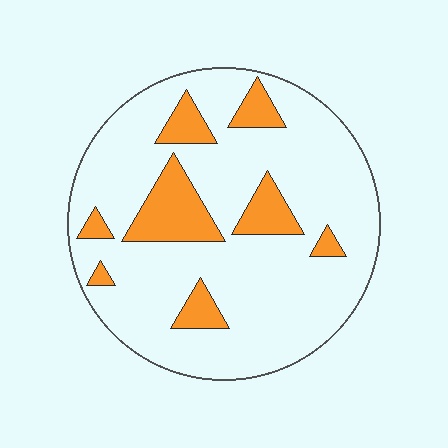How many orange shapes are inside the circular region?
8.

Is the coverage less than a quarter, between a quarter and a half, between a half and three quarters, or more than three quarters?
Less than a quarter.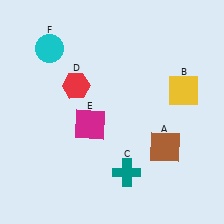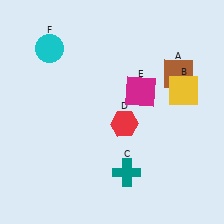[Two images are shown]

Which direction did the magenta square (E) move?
The magenta square (E) moved right.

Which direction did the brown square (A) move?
The brown square (A) moved up.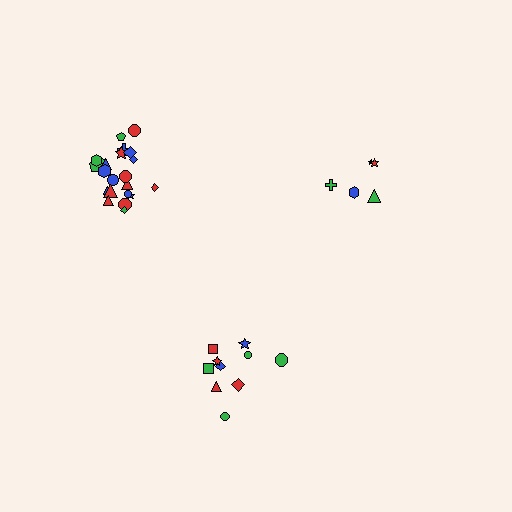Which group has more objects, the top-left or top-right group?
The top-left group.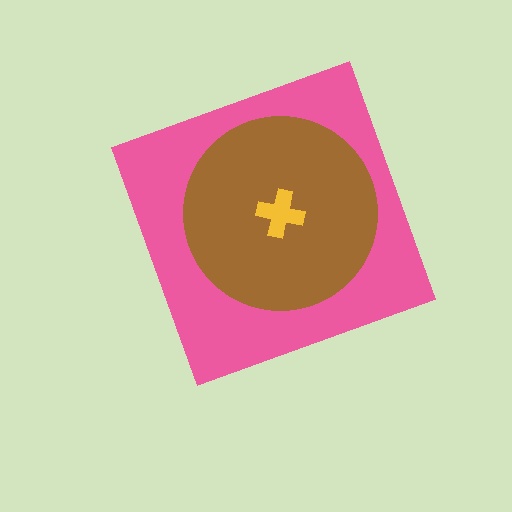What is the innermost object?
The yellow cross.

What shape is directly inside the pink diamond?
The brown circle.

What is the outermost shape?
The pink diamond.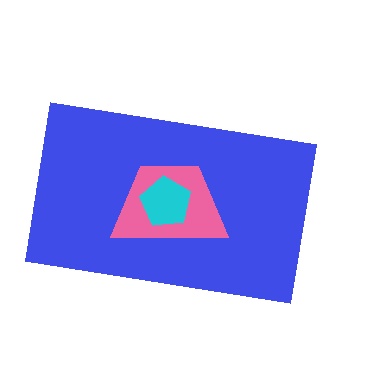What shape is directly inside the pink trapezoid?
The cyan pentagon.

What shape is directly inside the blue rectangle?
The pink trapezoid.